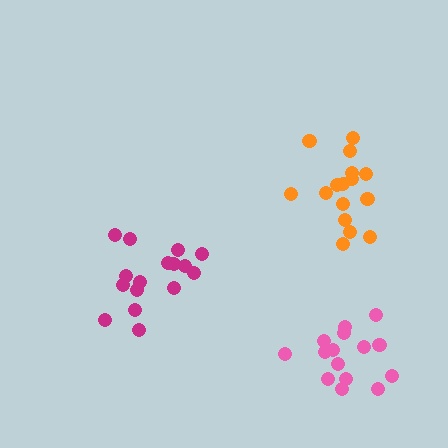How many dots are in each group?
Group 1: 16 dots, Group 2: 17 dots, Group 3: 15 dots (48 total).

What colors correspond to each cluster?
The clusters are colored: orange, magenta, pink.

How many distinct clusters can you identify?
There are 3 distinct clusters.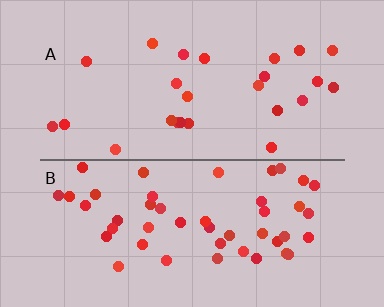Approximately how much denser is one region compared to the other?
Approximately 1.9× — region B over region A.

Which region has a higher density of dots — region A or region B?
B (the bottom).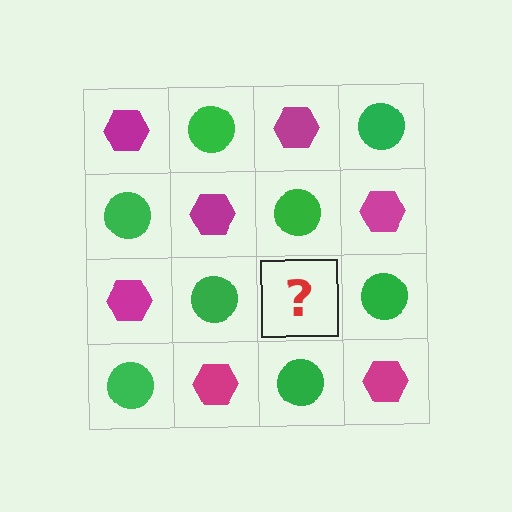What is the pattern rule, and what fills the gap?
The rule is that it alternates magenta hexagon and green circle in a checkerboard pattern. The gap should be filled with a magenta hexagon.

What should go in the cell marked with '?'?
The missing cell should contain a magenta hexagon.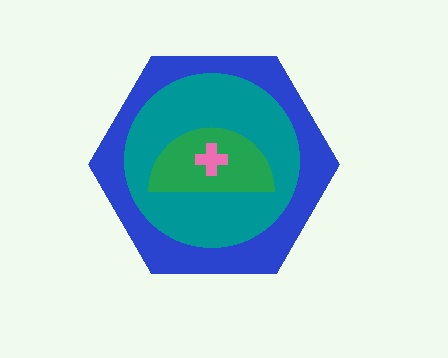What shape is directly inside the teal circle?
The green semicircle.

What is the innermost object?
The pink cross.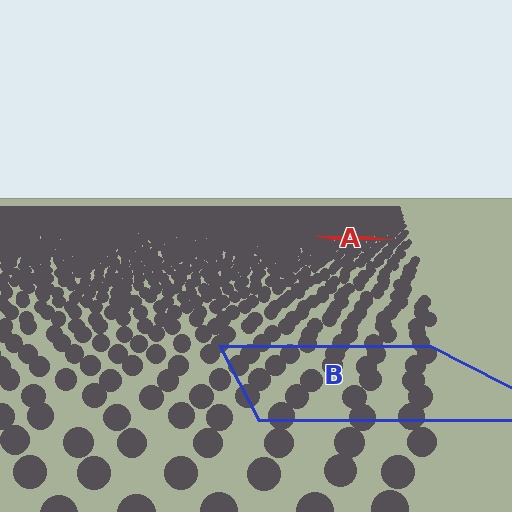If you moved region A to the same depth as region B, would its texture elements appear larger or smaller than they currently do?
They would appear larger. At a closer depth, the same texture elements are projected at a bigger on-screen size.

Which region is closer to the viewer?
Region B is closer. The texture elements there are larger and more spread out.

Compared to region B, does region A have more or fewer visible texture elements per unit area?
Region A has more texture elements per unit area — they are packed more densely because it is farther away.